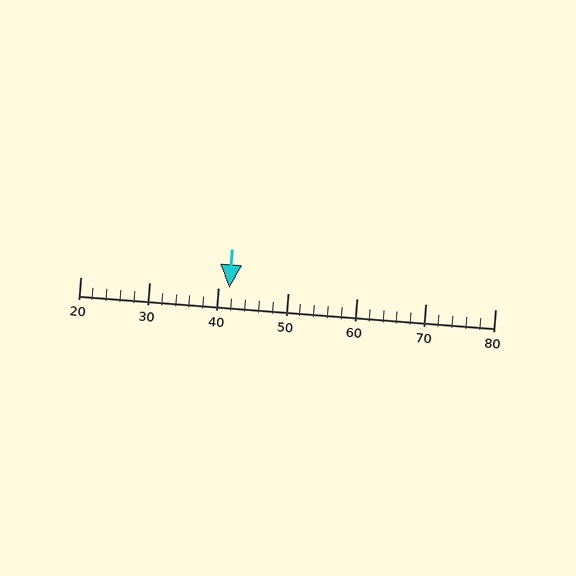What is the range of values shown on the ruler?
The ruler shows values from 20 to 80.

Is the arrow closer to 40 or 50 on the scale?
The arrow is closer to 40.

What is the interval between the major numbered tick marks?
The major tick marks are spaced 10 units apart.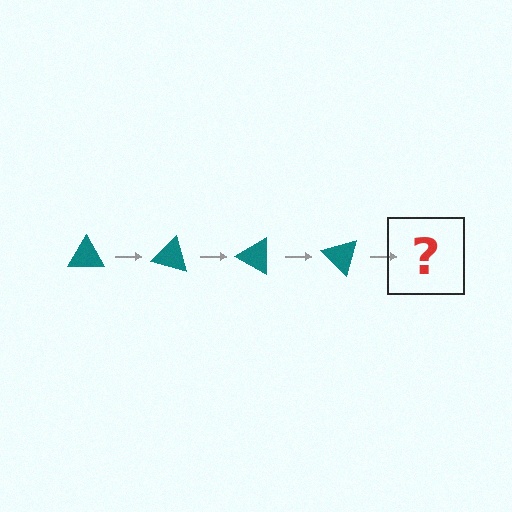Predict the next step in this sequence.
The next step is a teal triangle rotated 60 degrees.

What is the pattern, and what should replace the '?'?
The pattern is that the triangle rotates 15 degrees each step. The '?' should be a teal triangle rotated 60 degrees.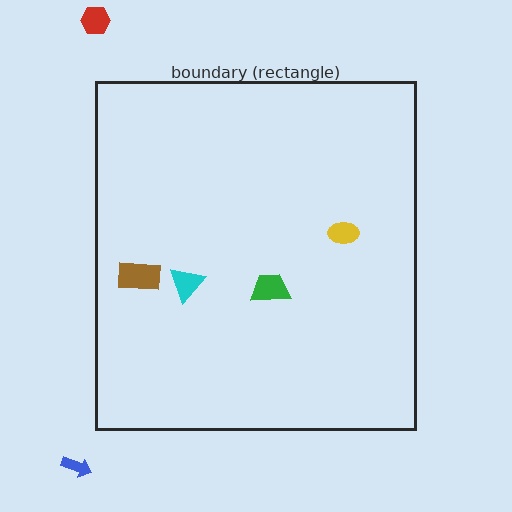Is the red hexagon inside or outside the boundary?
Outside.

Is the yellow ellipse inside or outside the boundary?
Inside.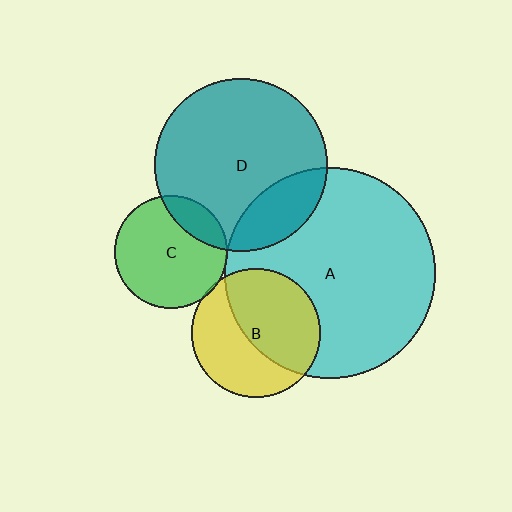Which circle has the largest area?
Circle A (cyan).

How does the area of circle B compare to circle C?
Approximately 1.3 times.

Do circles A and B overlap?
Yes.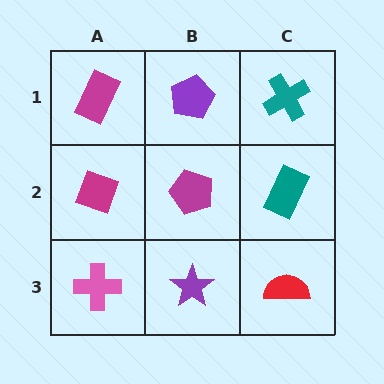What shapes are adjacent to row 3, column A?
A magenta diamond (row 2, column A), a purple star (row 3, column B).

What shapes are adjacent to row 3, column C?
A teal rectangle (row 2, column C), a purple star (row 3, column B).